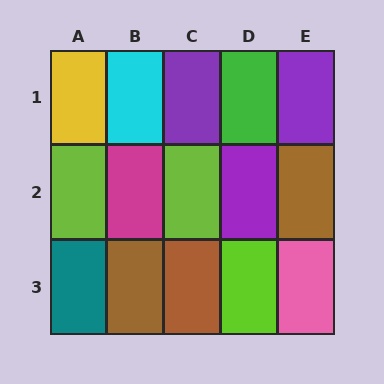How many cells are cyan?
1 cell is cyan.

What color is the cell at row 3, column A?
Teal.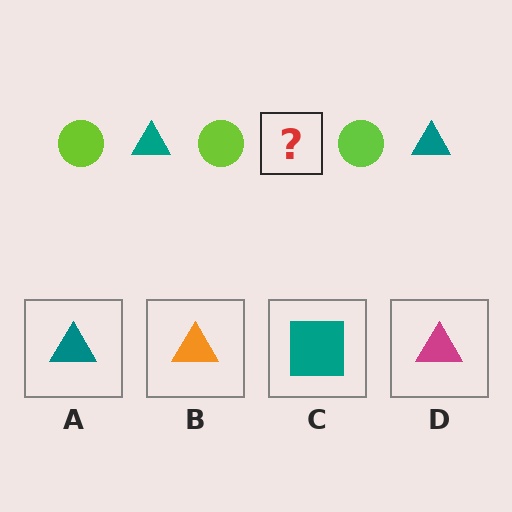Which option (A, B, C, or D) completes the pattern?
A.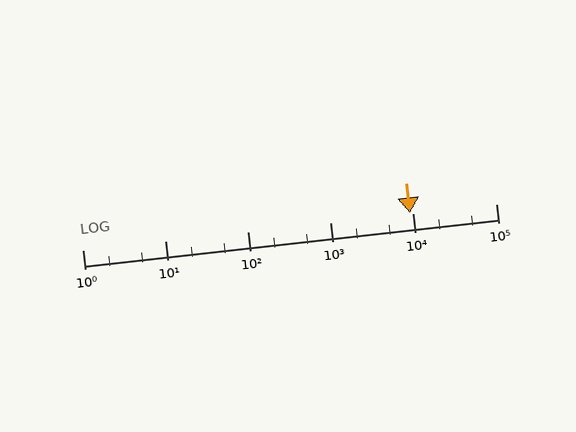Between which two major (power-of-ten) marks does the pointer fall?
The pointer is between 1000 and 10000.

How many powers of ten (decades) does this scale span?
The scale spans 5 decades, from 1 to 100000.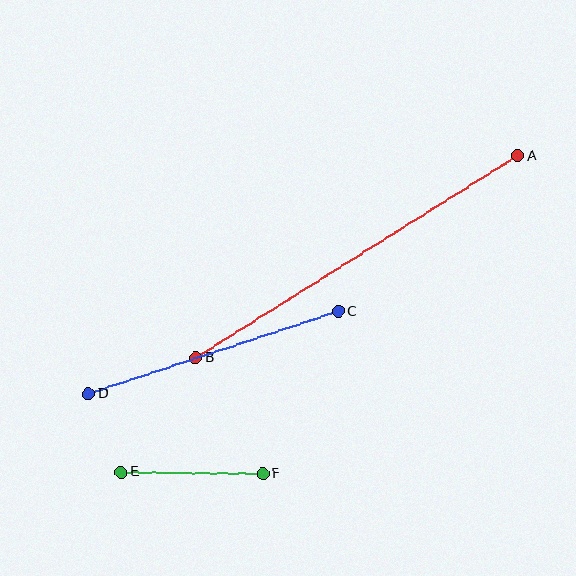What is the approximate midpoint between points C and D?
The midpoint is at approximately (213, 353) pixels.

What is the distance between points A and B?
The distance is approximately 380 pixels.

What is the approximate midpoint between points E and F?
The midpoint is at approximately (192, 473) pixels.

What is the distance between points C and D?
The distance is approximately 263 pixels.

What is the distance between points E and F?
The distance is approximately 142 pixels.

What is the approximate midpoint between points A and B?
The midpoint is at approximately (357, 257) pixels.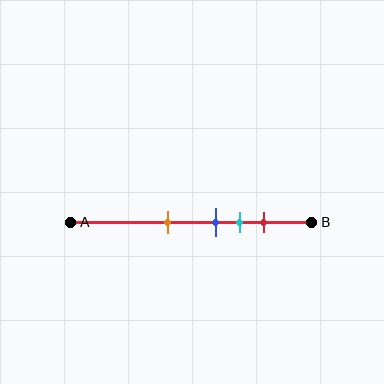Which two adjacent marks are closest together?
The blue and cyan marks are the closest adjacent pair.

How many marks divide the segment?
There are 4 marks dividing the segment.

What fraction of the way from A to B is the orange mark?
The orange mark is approximately 40% (0.4) of the way from A to B.